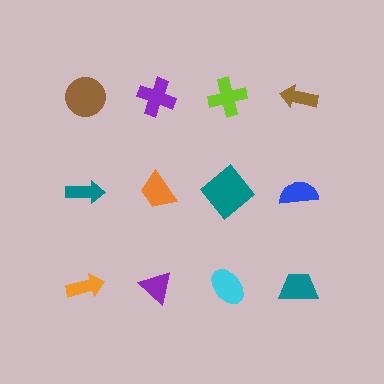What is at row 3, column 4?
A teal trapezoid.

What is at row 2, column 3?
A teal diamond.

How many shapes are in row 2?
4 shapes.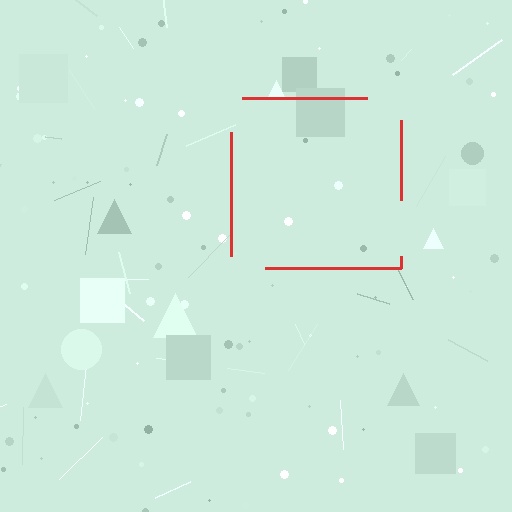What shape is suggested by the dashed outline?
The dashed outline suggests a square.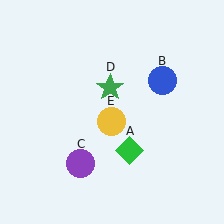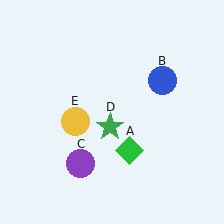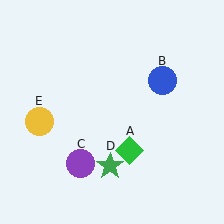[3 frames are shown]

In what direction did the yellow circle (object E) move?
The yellow circle (object E) moved left.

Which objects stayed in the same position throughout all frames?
Green diamond (object A) and blue circle (object B) and purple circle (object C) remained stationary.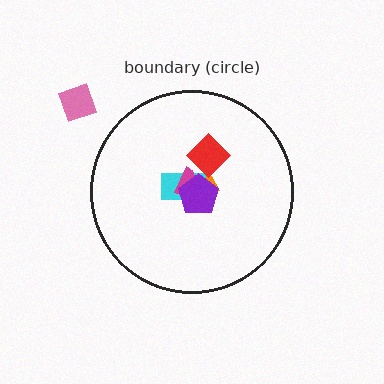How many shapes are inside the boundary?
5 inside, 1 outside.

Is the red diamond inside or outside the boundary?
Inside.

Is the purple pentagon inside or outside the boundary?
Inside.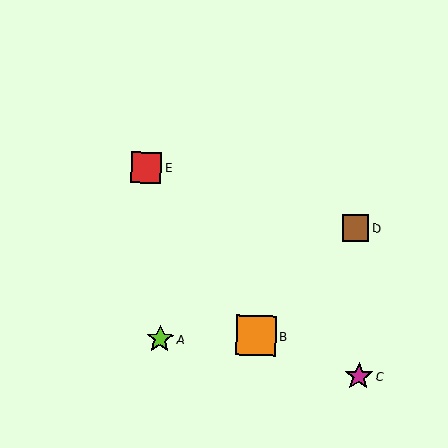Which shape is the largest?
The orange square (labeled B) is the largest.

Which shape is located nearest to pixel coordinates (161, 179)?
The red square (labeled E) at (146, 168) is nearest to that location.